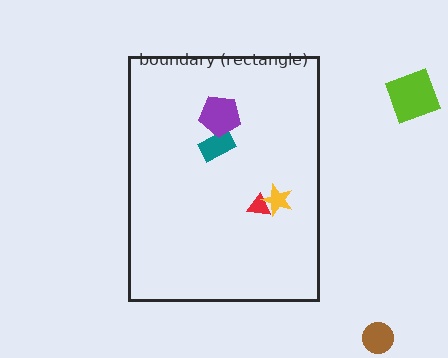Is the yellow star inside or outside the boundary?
Inside.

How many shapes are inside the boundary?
4 inside, 2 outside.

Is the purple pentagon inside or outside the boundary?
Inside.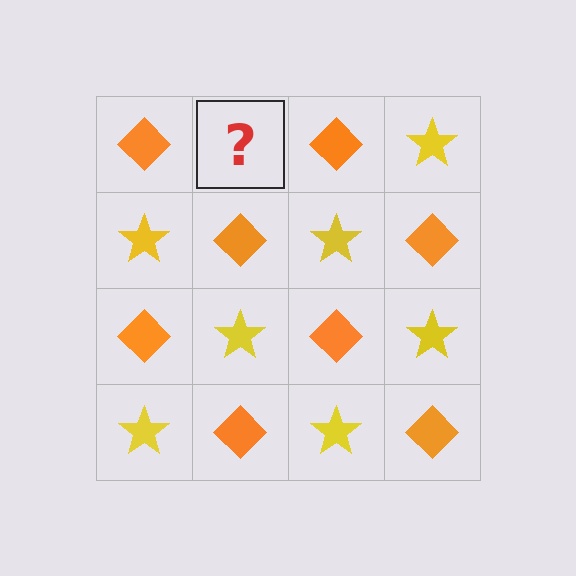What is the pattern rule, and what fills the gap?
The rule is that it alternates orange diamond and yellow star in a checkerboard pattern. The gap should be filled with a yellow star.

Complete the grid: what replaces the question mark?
The question mark should be replaced with a yellow star.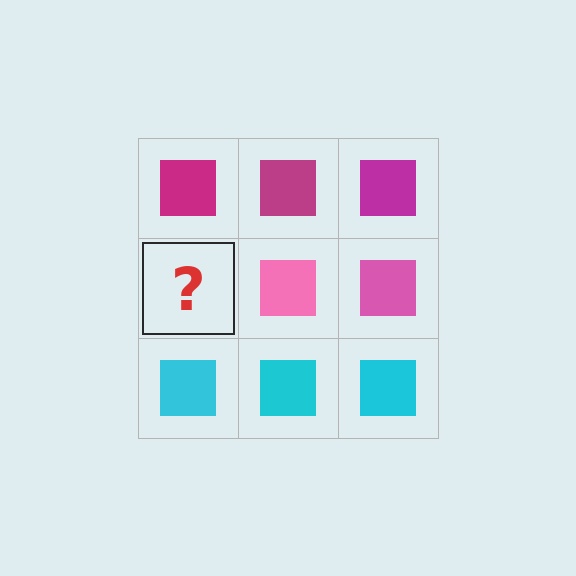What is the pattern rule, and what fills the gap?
The rule is that each row has a consistent color. The gap should be filled with a pink square.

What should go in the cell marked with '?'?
The missing cell should contain a pink square.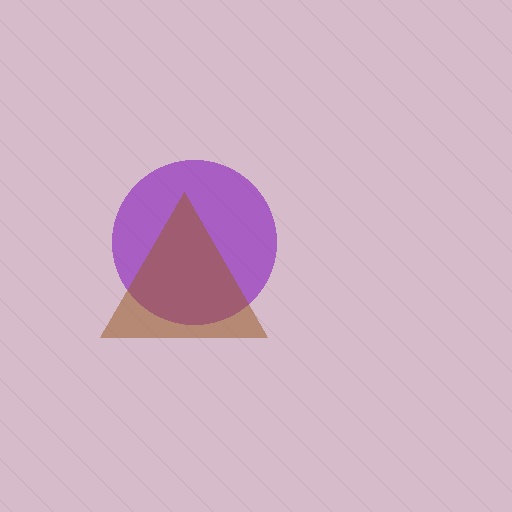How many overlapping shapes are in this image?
There are 2 overlapping shapes in the image.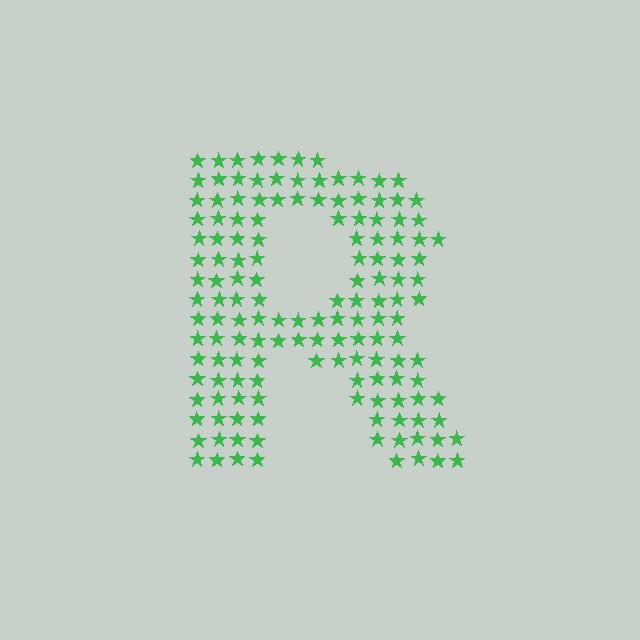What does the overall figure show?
The overall figure shows the letter R.